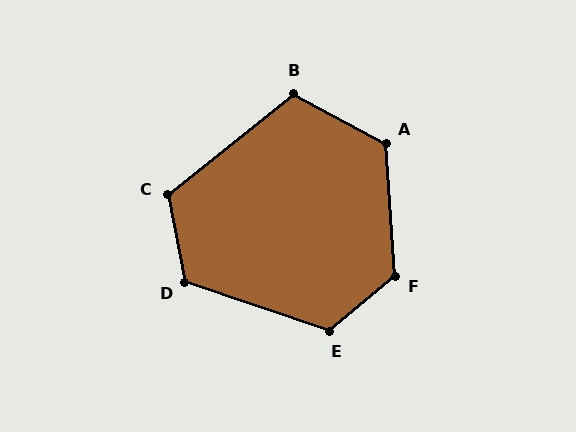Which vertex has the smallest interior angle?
B, at approximately 113 degrees.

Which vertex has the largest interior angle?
F, at approximately 127 degrees.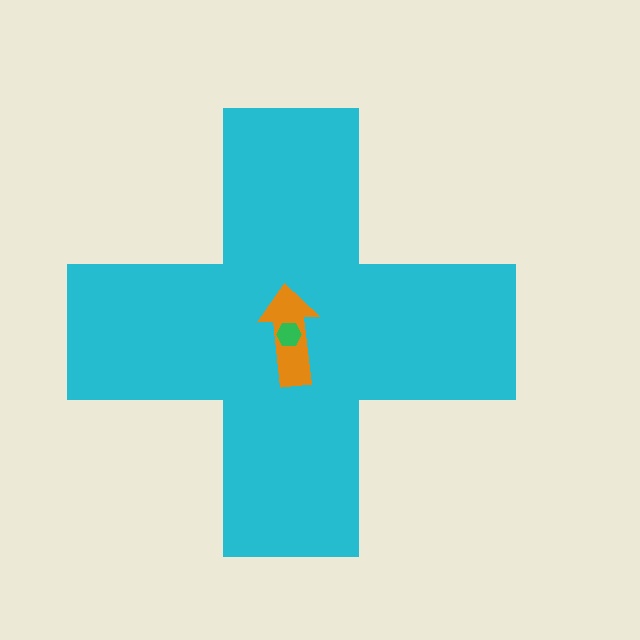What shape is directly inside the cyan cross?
The orange arrow.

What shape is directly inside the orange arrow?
The green hexagon.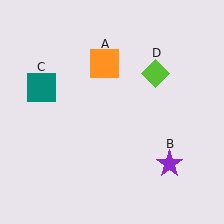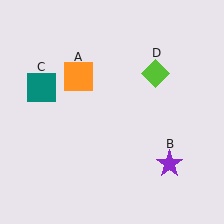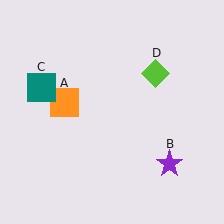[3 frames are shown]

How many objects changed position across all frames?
1 object changed position: orange square (object A).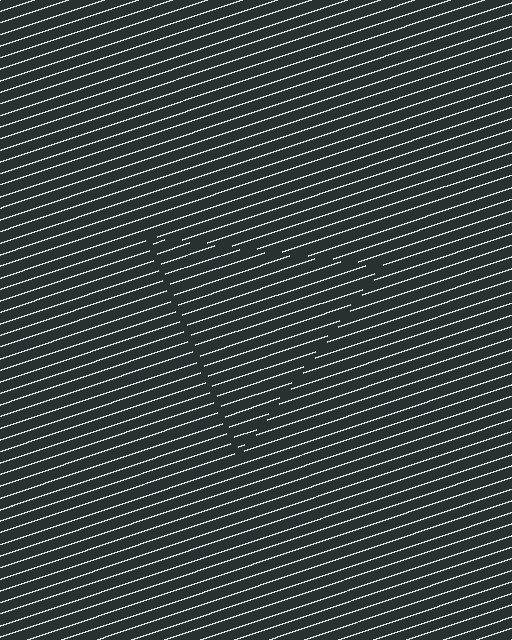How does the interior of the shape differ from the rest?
The interior of the shape contains the same grating, shifted by half a period — the contour is defined by the phase discontinuity where line-ends from the inner and outer gratings abut.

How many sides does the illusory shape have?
3 sides — the line-ends trace a triangle.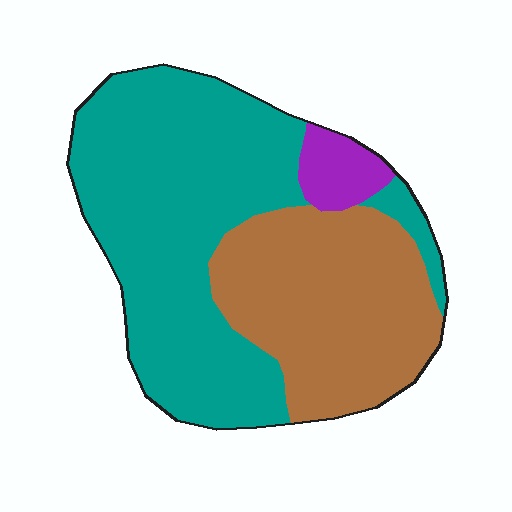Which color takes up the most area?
Teal, at roughly 60%.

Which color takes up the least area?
Purple, at roughly 5%.